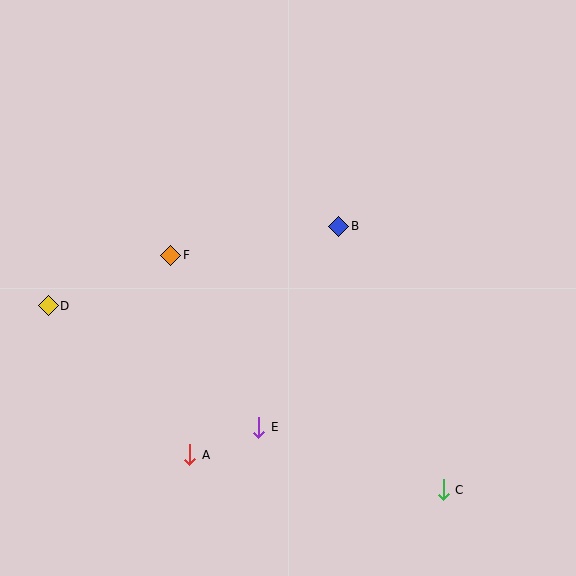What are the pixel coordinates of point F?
Point F is at (171, 255).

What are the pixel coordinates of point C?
Point C is at (443, 490).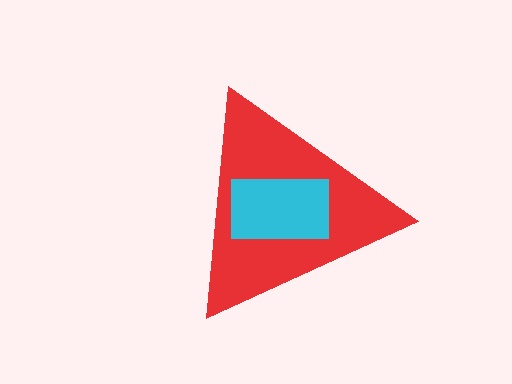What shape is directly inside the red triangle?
The cyan rectangle.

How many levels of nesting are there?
2.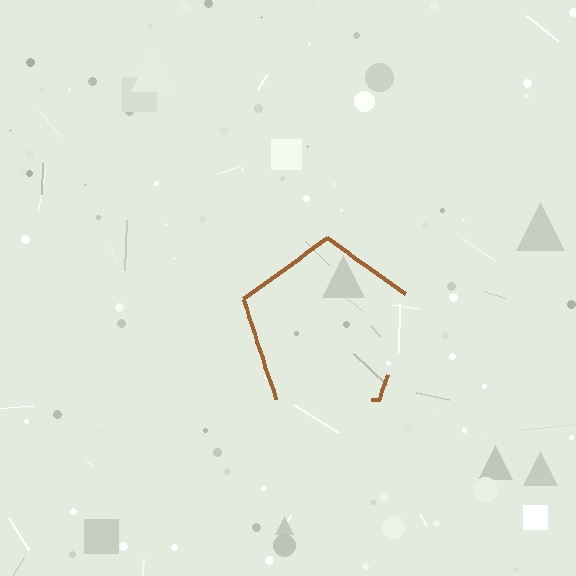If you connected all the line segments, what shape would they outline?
They would outline a pentagon.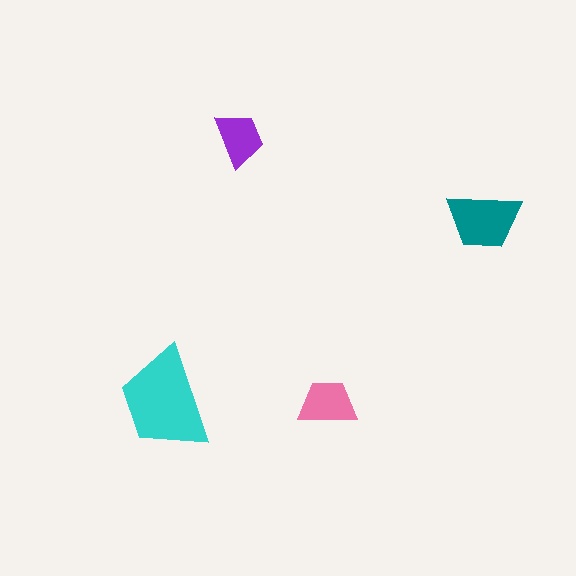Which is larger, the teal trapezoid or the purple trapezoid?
The teal one.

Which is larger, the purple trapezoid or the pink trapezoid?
The pink one.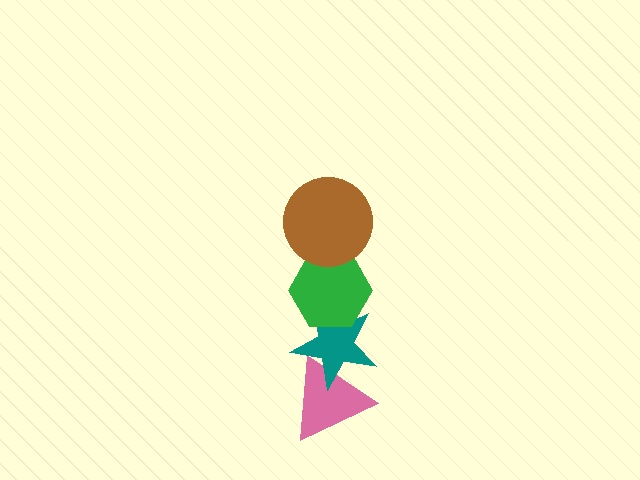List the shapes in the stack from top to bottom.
From top to bottom: the brown circle, the green hexagon, the teal star, the pink triangle.